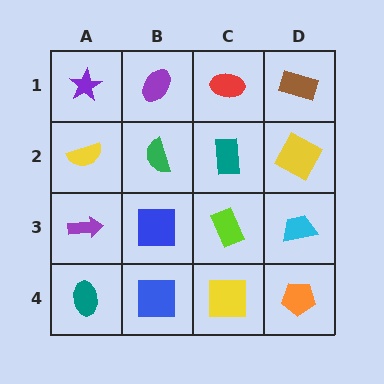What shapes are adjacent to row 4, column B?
A blue square (row 3, column B), a teal ellipse (row 4, column A), a yellow square (row 4, column C).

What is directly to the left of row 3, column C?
A blue square.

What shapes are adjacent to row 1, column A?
A yellow semicircle (row 2, column A), a purple ellipse (row 1, column B).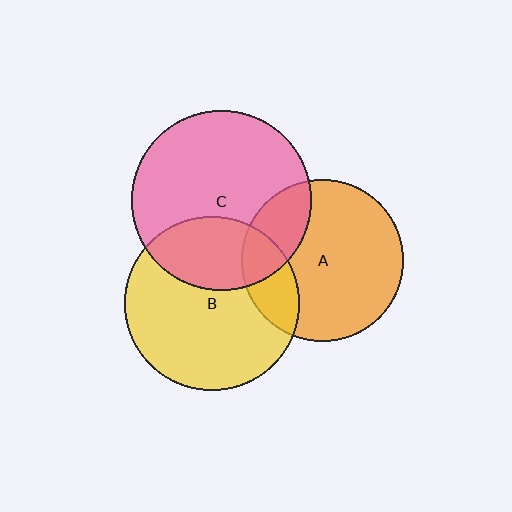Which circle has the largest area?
Circle C (pink).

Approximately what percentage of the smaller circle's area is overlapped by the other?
Approximately 20%.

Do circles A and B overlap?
Yes.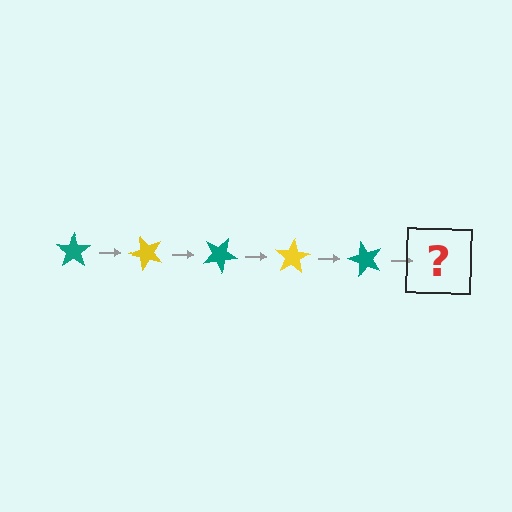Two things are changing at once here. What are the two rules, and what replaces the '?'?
The two rules are that it rotates 50 degrees each step and the color cycles through teal and yellow. The '?' should be a yellow star, rotated 250 degrees from the start.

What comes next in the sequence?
The next element should be a yellow star, rotated 250 degrees from the start.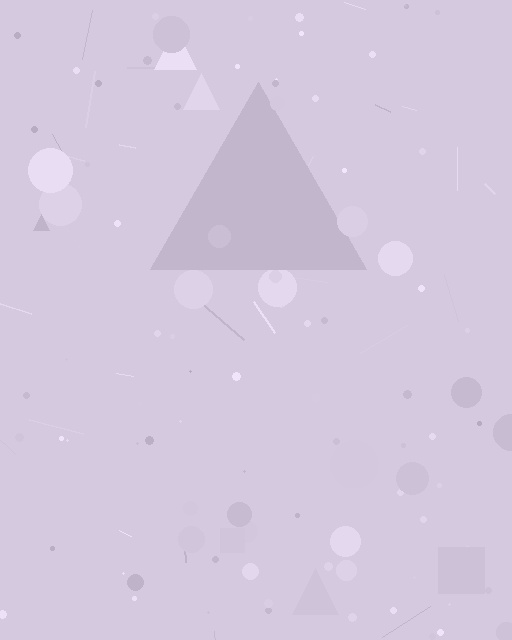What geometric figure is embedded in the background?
A triangle is embedded in the background.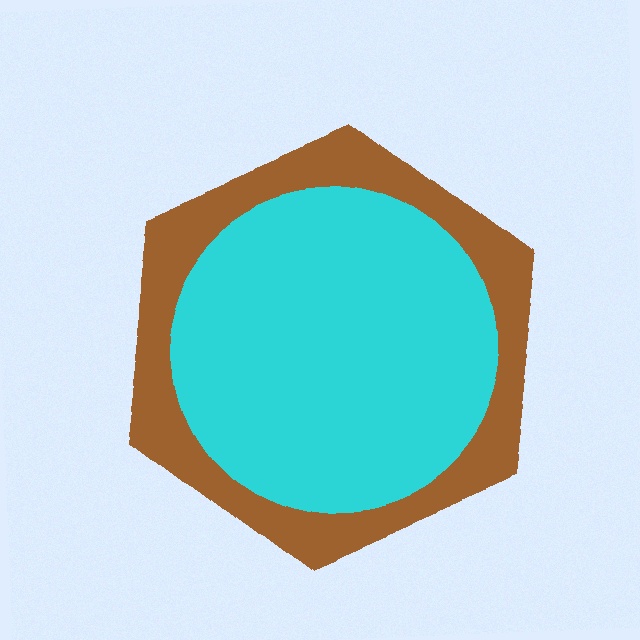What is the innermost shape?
The cyan circle.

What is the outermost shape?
The brown hexagon.